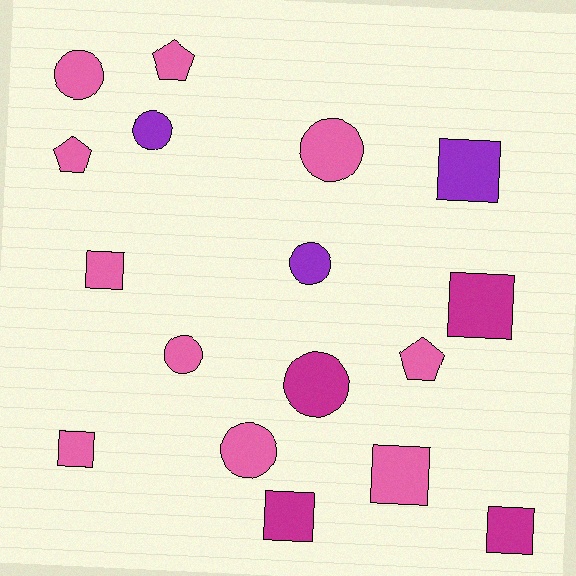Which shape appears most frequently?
Square, with 7 objects.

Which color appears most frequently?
Pink, with 10 objects.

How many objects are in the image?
There are 17 objects.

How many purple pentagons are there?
There are no purple pentagons.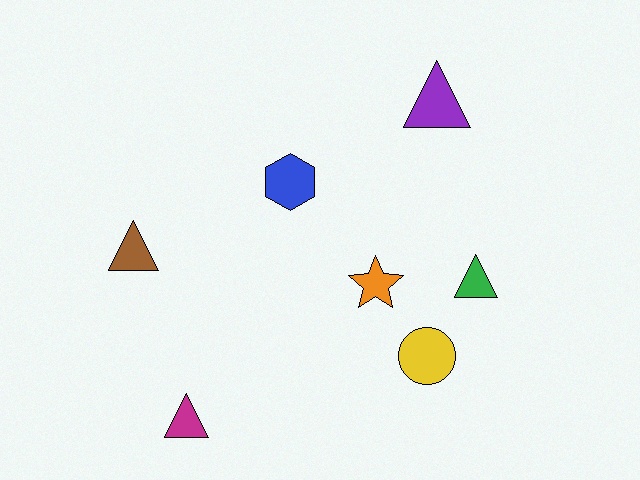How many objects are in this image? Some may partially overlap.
There are 7 objects.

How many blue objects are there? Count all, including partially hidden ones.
There is 1 blue object.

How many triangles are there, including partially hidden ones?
There are 4 triangles.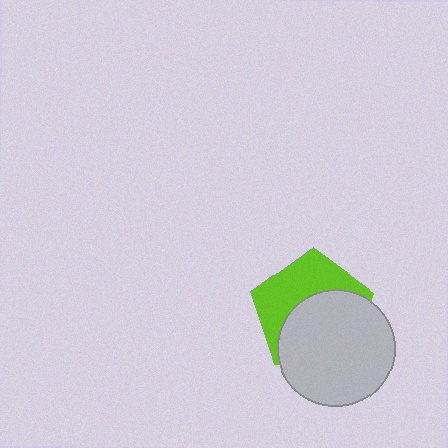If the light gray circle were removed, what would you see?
You would see the complete lime pentagon.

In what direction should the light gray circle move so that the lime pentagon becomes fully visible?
The light gray circle should move down. That is the shortest direction to clear the overlap and leave the lime pentagon fully visible.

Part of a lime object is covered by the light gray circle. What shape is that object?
It is a pentagon.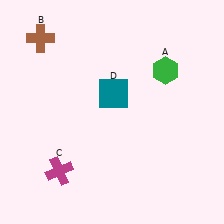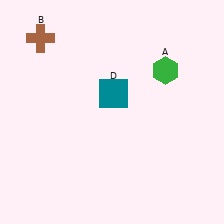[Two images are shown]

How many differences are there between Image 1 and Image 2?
There is 1 difference between the two images.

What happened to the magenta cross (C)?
The magenta cross (C) was removed in Image 2. It was in the bottom-left area of Image 1.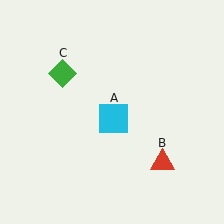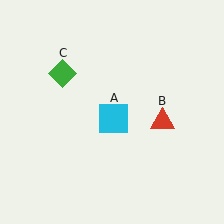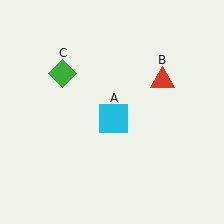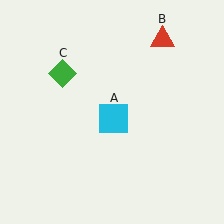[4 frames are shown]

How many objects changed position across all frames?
1 object changed position: red triangle (object B).